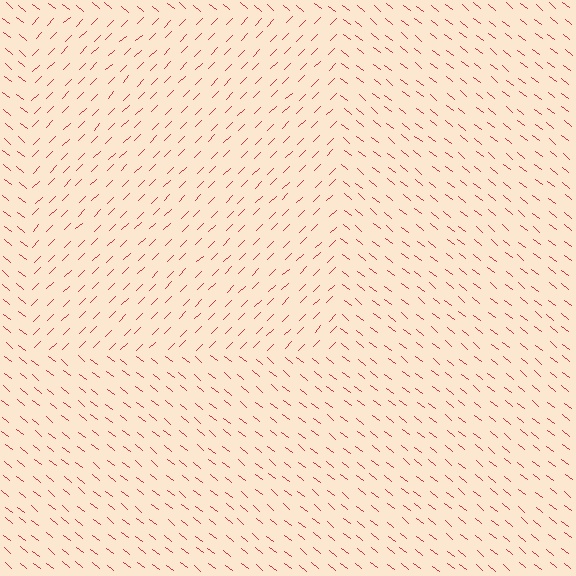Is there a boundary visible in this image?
Yes, there is a texture boundary formed by a change in line orientation.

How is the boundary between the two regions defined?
The boundary is defined purely by a change in line orientation (approximately 84 degrees difference). All lines are the same color and thickness.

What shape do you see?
I see a rectangle.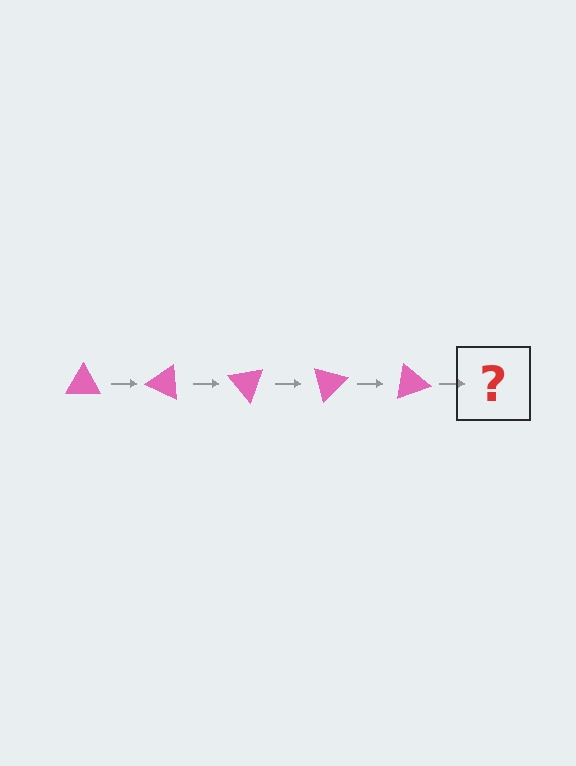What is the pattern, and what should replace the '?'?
The pattern is that the triangle rotates 25 degrees each step. The '?' should be a pink triangle rotated 125 degrees.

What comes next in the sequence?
The next element should be a pink triangle rotated 125 degrees.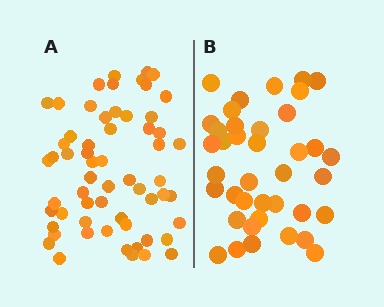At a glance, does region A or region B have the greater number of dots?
Region A (the left region) has more dots.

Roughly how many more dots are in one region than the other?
Region A has approximately 20 more dots than region B.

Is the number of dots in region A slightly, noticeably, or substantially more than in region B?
Region A has substantially more. The ratio is roughly 1.5 to 1.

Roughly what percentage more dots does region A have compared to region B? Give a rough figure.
About 55% more.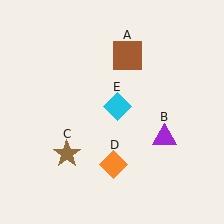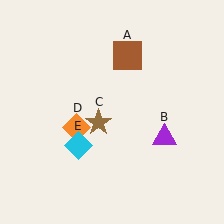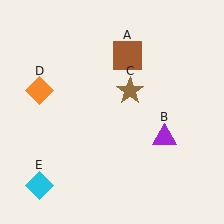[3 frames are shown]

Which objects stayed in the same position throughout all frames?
Brown square (object A) and purple triangle (object B) remained stationary.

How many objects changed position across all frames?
3 objects changed position: brown star (object C), orange diamond (object D), cyan diamond (object E).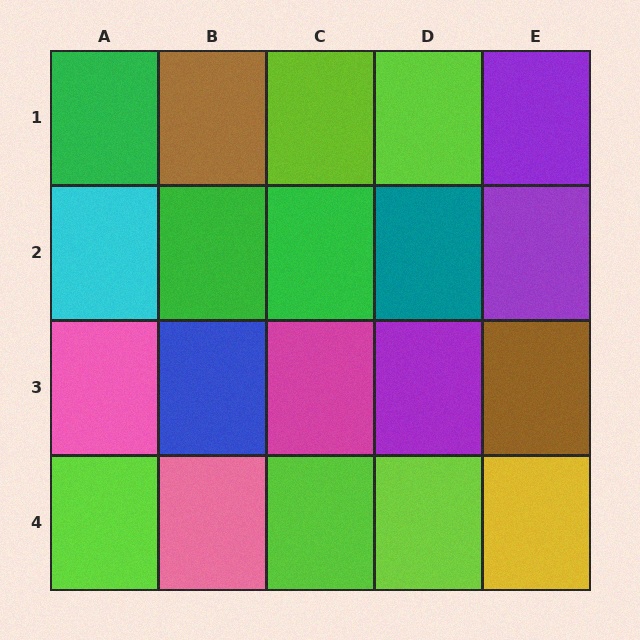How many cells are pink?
2 cells are pink.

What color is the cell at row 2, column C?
Green.